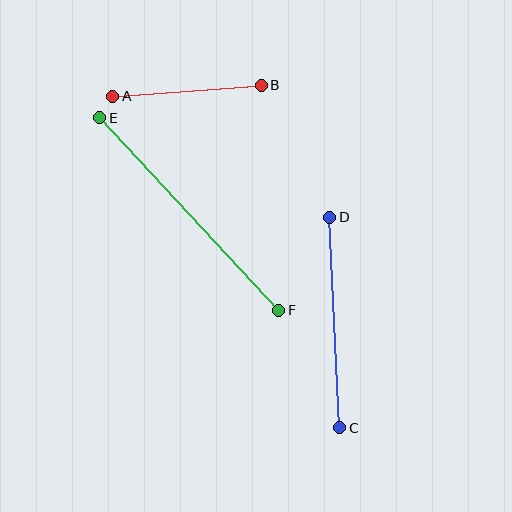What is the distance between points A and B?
The distance is approximately 149 pixels.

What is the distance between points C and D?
The distance is approximately 211 pixels.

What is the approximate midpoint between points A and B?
The midpoint is at approximately (187, 91) pixels.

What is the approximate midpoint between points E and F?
The midpoint is at approximately (189, 214) pixels.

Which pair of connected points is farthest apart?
Points E and F are farthest apart.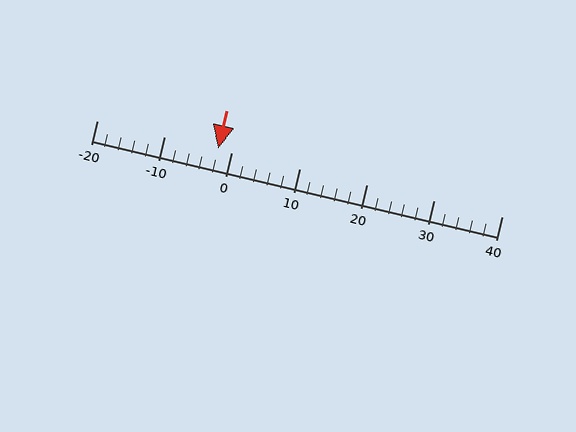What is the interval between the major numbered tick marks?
The major tick marks are spaced 10 units apart.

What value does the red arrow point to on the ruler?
The red arrow points to approximately -2.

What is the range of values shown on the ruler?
The ruler shows values from -20 to 40.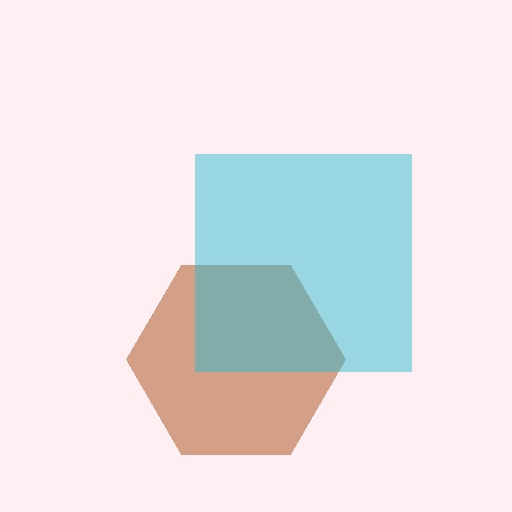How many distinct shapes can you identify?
There are 2 distinct shapes: a brown hexagon, a cyan square.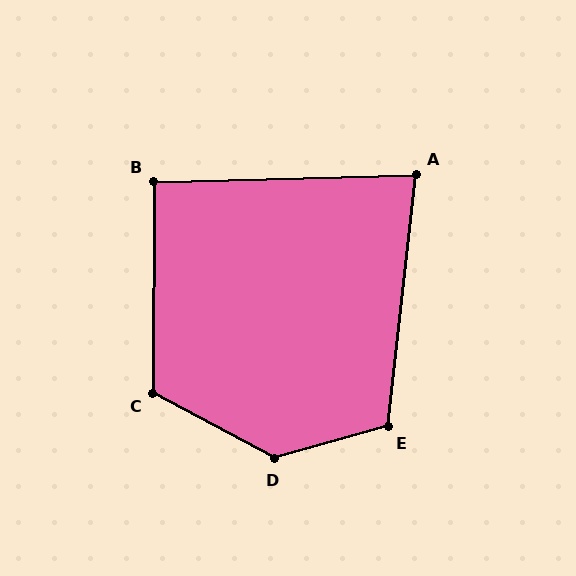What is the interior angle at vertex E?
Approximately 112 degrees (obtuse).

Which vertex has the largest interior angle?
D, at approximately 136 degrees.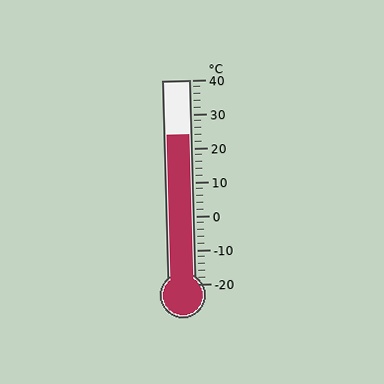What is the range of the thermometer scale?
The thermometer scale ranges from -20°C to 40°C.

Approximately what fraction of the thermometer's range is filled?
The thermometer is filled to approximately 75% of its range.